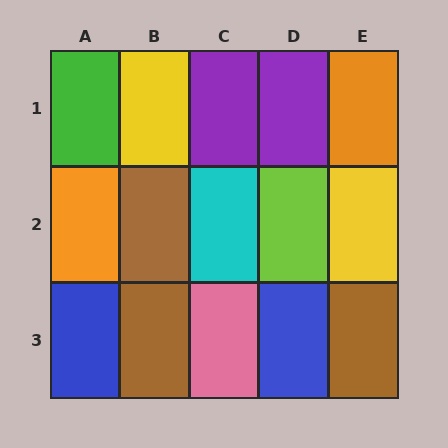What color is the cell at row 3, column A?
Blue.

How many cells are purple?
2 cells are purple.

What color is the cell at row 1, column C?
Purple.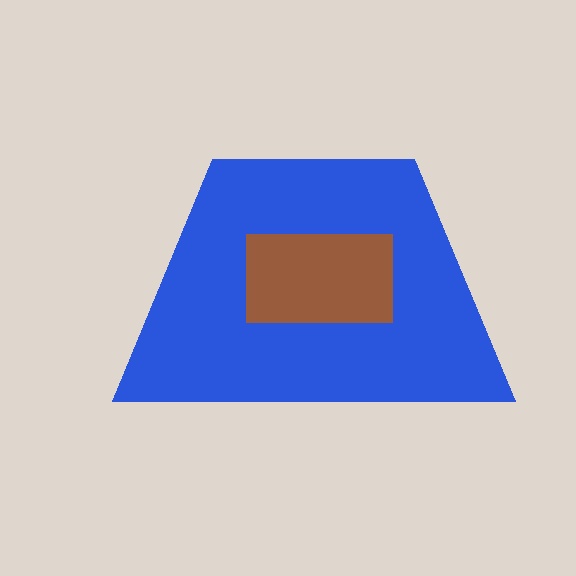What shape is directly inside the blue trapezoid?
The brown rectangle.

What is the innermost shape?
The brown rectangle.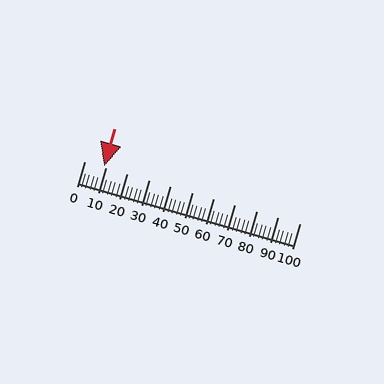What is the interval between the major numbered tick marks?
The major tick marks are spaced 10 units apart.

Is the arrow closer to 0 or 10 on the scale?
The arrow is closer to 10.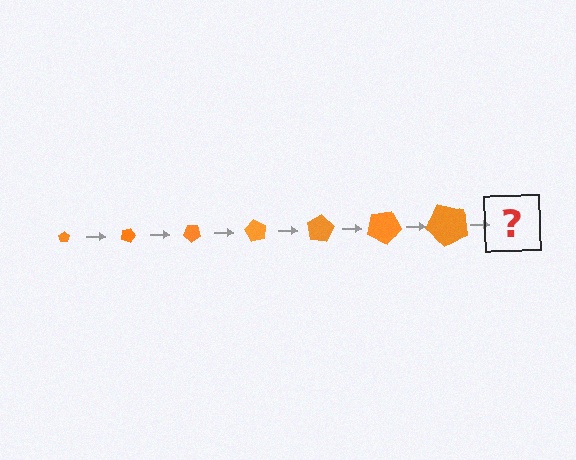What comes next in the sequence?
The next element should be a pentagon, larger than the previous one and rotated 140 degrees from the start.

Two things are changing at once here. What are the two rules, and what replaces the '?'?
The two rules are that the pentagon grows larger each step and it rotates 20 degrees each step. The '?' should be a pentagon, larger than the previous one and rotated 140 degrees from the start.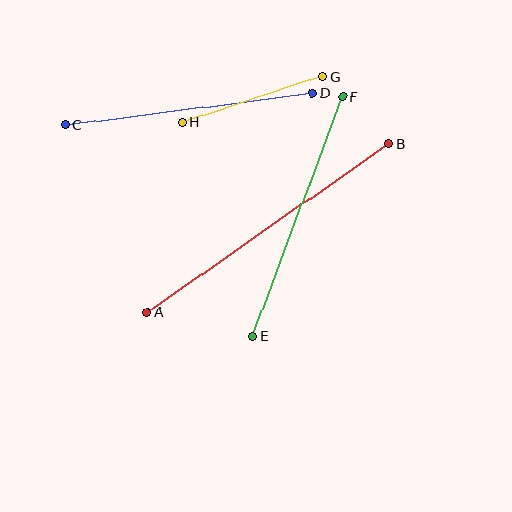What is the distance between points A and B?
The distance is approximately 294 pixels.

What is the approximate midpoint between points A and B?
The midpoint is at approximately (268, 228) pixels.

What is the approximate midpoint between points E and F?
The midpoint is at approximately (298, 216) pixels.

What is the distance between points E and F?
The distance is approximately 256 pixels.